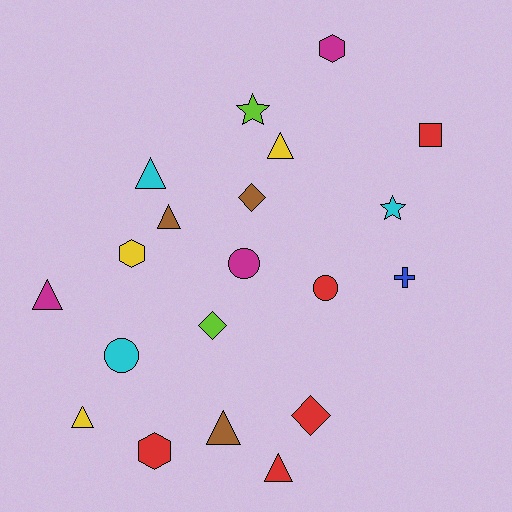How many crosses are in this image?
There is 1 cross.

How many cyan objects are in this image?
There are 3 cyan objects.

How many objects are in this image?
There are 20 objects.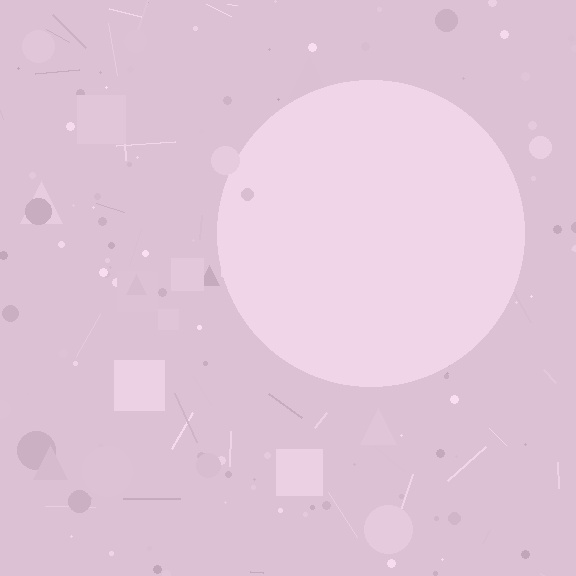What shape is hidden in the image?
A circle is hidden in the image.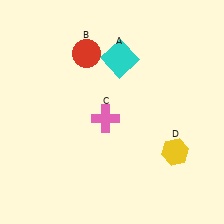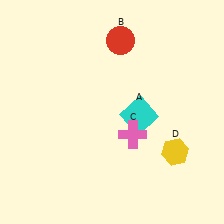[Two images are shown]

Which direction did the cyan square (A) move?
The cyan square (A) moved down.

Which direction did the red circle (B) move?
The red circle (B) moved right.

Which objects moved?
The objects that moved are: the cyan square (A), the red circle (B), the pink cross (C).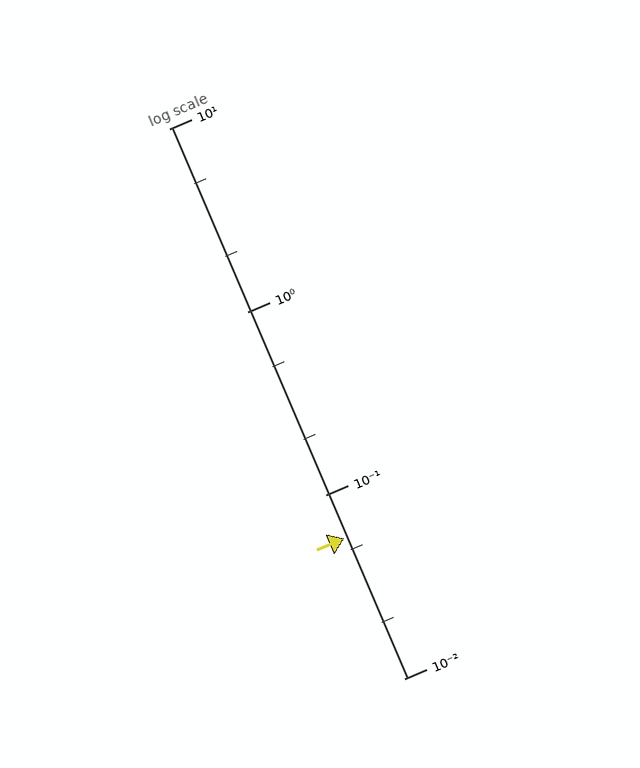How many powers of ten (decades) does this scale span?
The scale spans 3 decades, from 0.01 to 10.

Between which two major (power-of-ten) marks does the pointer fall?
The pointer is between 0.01 and 0.1.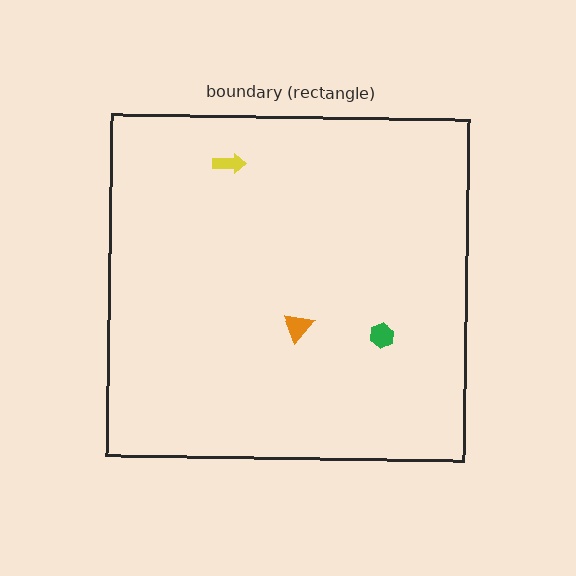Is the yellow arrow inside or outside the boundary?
Inside.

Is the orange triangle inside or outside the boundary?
Inside.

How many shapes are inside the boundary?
3 inside, 0 outside.